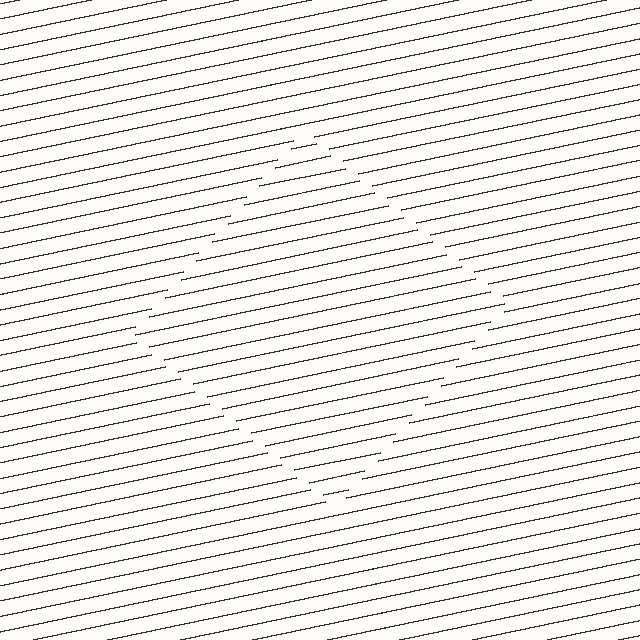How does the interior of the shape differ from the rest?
The interior of the shape contains the same grating, shifted by half a period — the contour is defined by the phase discontinuity where line-ends from the inner and outer gratings abut.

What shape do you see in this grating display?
An illusory square. The interior of the shape contains the same grating, shifted by half a period — the contour is defined by the phase discontinuity where line-ends from the inner and outer gratings abut.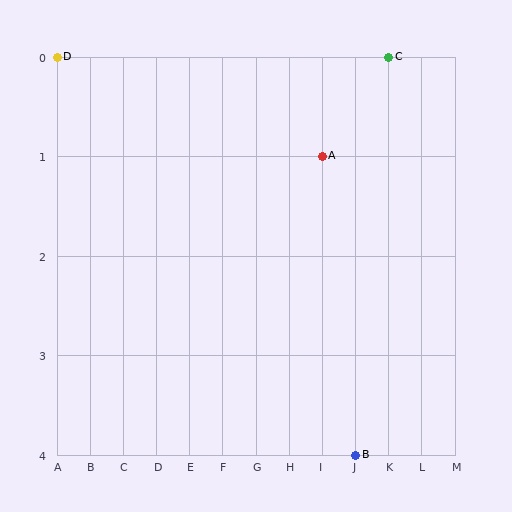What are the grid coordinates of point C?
Point C is at grid coordinates (K, 0).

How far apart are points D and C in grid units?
Points D and C are 10 columns apart.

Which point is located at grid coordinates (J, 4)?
Point B is at (J, 4).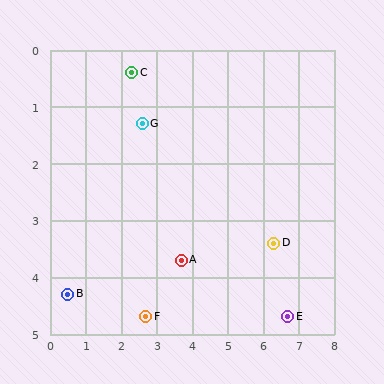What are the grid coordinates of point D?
Point D is at approximately (6.3, 3.4).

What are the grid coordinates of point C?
Point C is at approximately (2.3, 0.4).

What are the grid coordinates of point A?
Point A is at approximately (3.7, 3.7).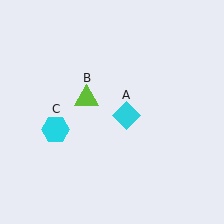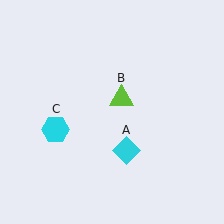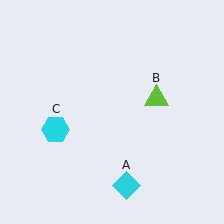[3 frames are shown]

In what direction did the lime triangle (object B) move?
The lime triangle (object B) moved right.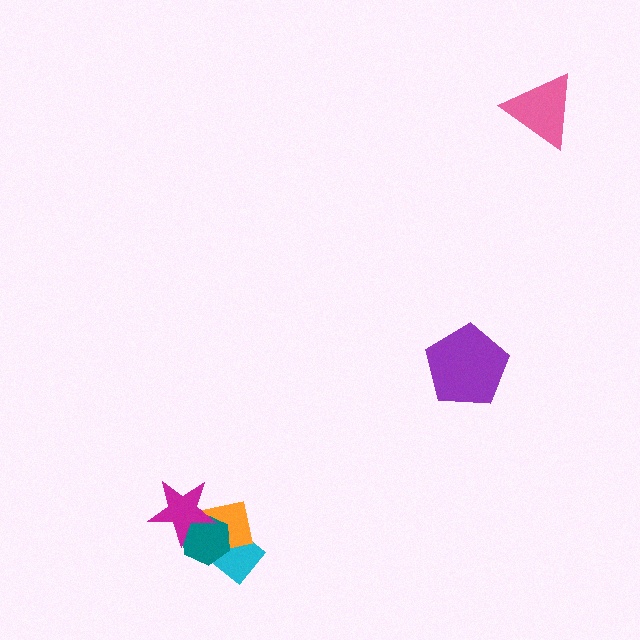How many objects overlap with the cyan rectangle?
3 objects overlap with the cyan rectangle.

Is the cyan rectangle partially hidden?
Yes, it is partially covered by another shape.